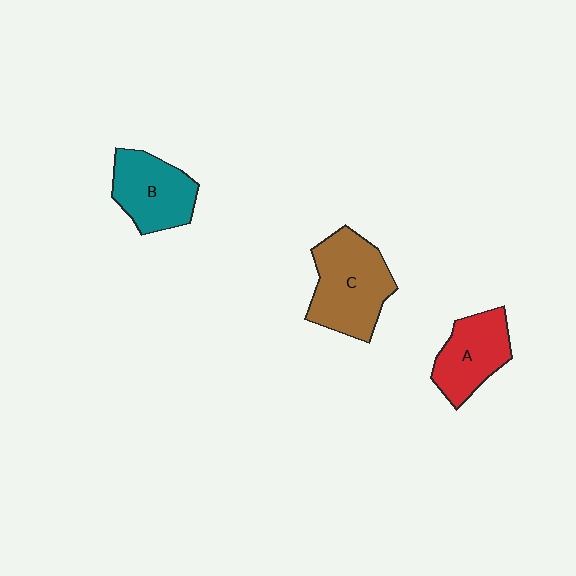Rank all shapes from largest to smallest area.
From largest to smallest: C (brown), B (teal), A (red).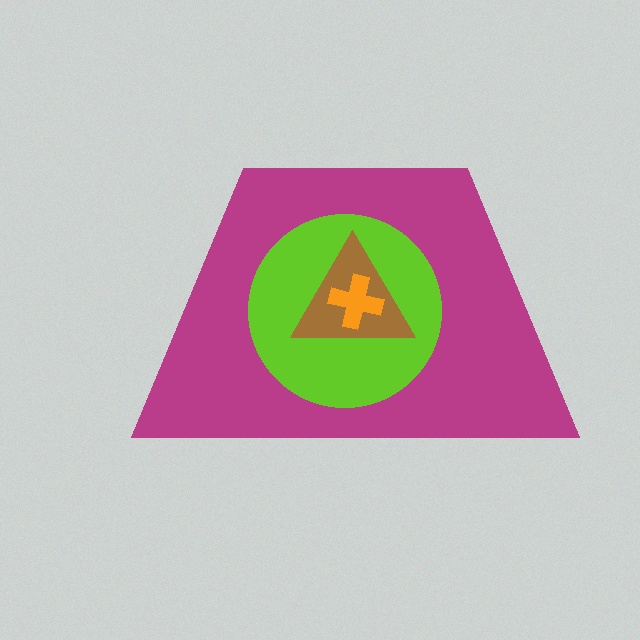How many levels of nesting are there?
4.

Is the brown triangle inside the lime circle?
Yes.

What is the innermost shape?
The orange cross.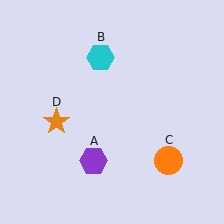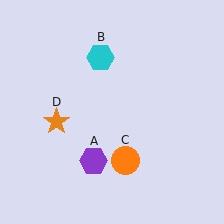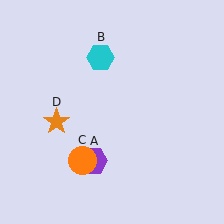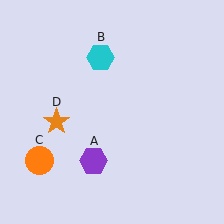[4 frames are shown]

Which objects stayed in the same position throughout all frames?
Purple hexagon (object A) and cyan hexagon (object B) and orange star (object D) remained stationary.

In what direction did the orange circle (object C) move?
The orange circle (object C) moved left.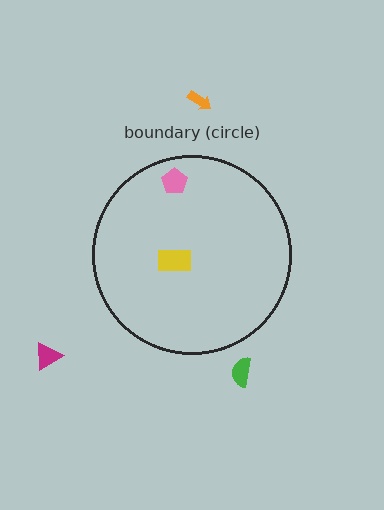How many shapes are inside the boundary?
2 inside, 3 outside.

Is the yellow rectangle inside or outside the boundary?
Inside.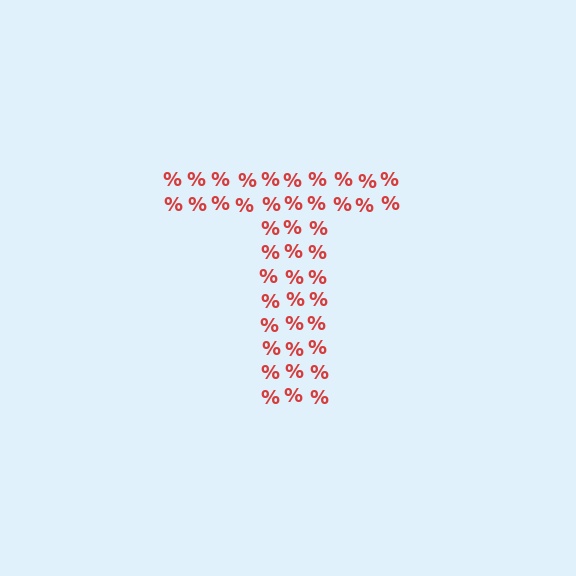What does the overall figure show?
The overall figure shows the letter T.